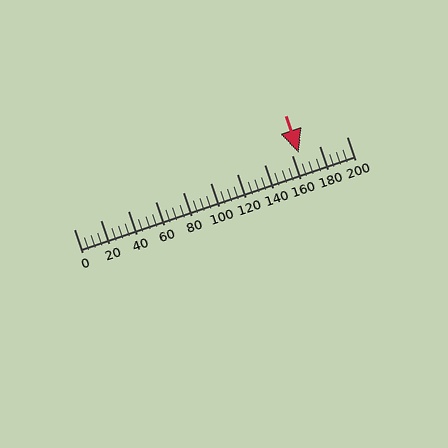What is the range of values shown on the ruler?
The ruler shows values from 0 to 200.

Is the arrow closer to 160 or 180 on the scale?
The arrow is closer to 160.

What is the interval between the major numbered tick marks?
The major tick marks are spaced 20 units apart.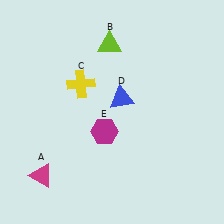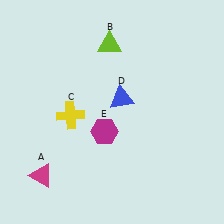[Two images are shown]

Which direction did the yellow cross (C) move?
The yellow cross (C) moved down.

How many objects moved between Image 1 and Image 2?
1 object moved between the two images.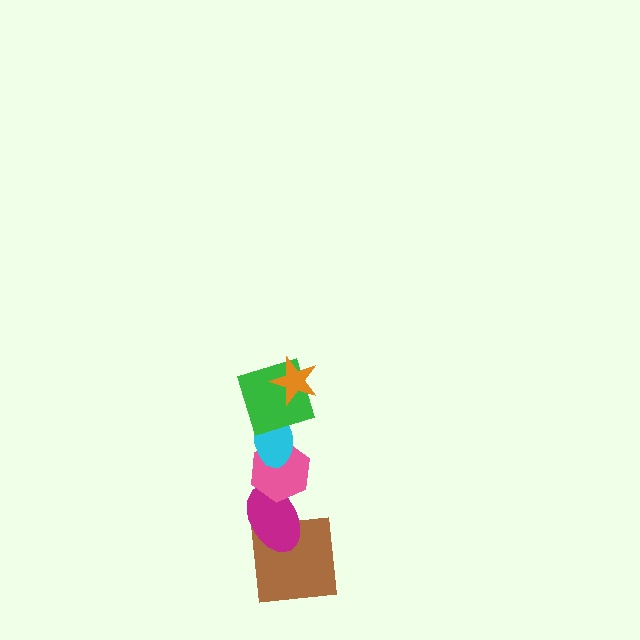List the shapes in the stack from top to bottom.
From top to bottom: the orange star, the green square, the cyan ellipse, the pink hexagon, the magenta ellipse, the brown square.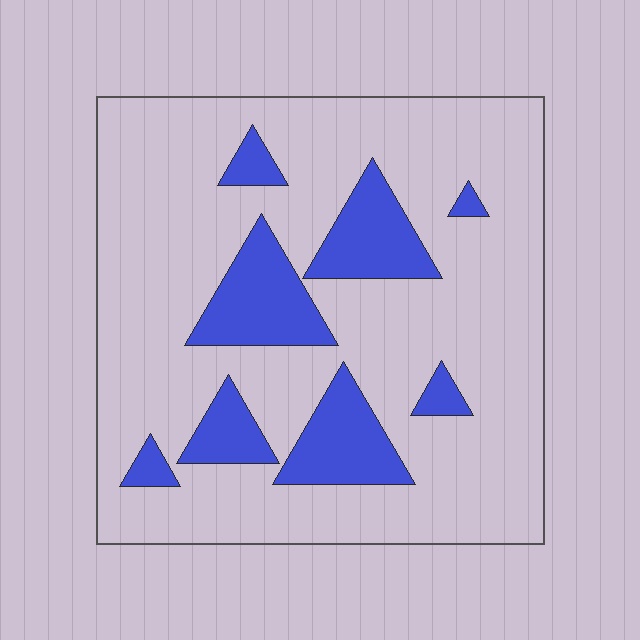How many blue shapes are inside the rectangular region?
8.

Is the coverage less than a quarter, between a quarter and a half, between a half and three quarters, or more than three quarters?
Less than a quarter.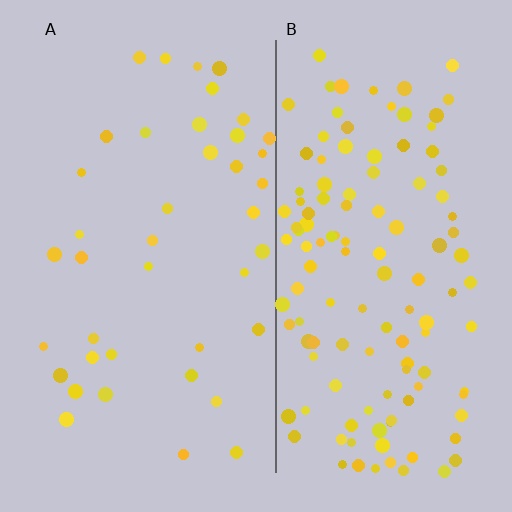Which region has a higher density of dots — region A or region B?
B (the right).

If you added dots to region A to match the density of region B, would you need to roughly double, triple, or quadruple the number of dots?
Approximately triple.